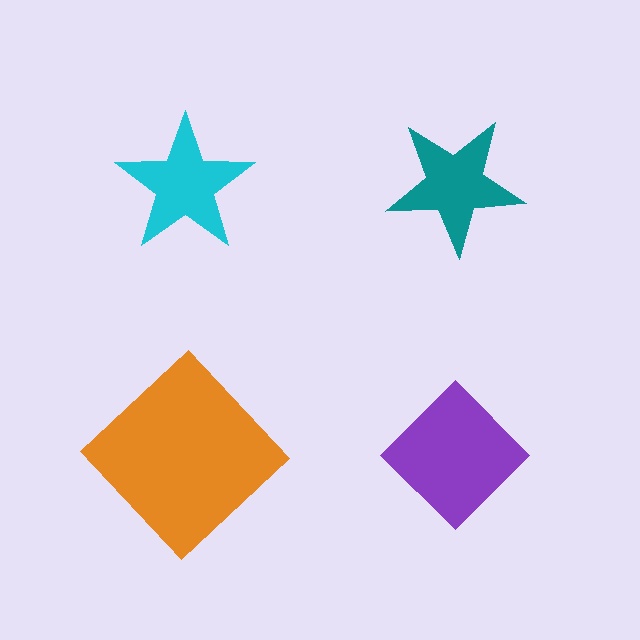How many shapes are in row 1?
2 shapes.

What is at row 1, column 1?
A cyan star.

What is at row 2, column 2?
A purple diamond.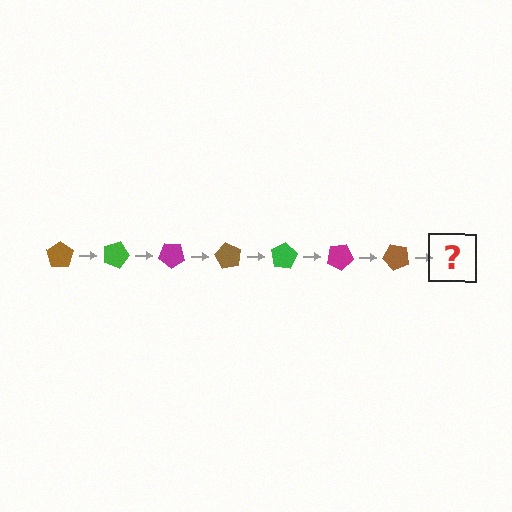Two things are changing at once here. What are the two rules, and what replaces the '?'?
The two rules are that it rotates 20 degrees each step and the color cycles through brown, green, and magenta. The '?' should be a green pentagon, rotated 140 degrees from the start.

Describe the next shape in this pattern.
It should be a green pentagon, rotated 140 degrees from the start.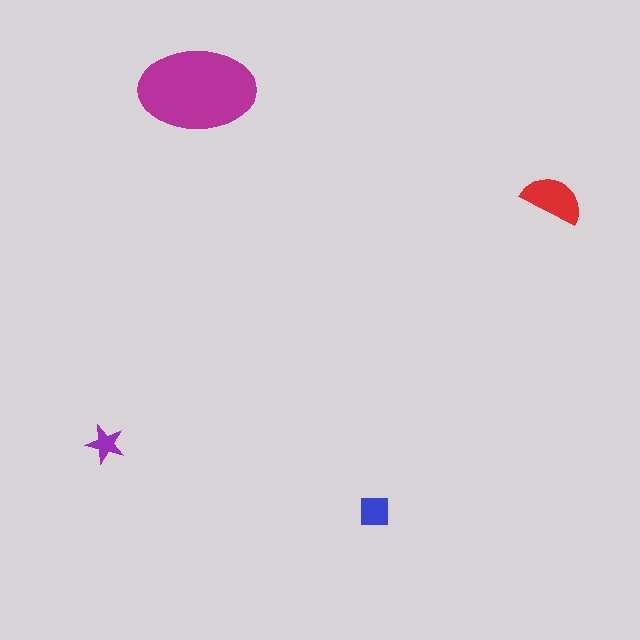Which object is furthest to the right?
The red semicircle is rightmost.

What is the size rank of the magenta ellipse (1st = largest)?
1st.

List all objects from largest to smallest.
The magenta ellipse, the red semicircle, the blue square, the purple star.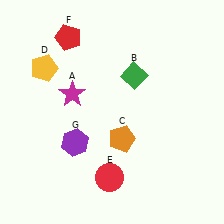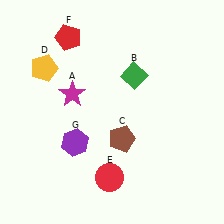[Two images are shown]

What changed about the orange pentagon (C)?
In Image 1, C is orange. In Image 2, it changed to brown.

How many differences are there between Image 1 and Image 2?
There is 1 difference between the two images.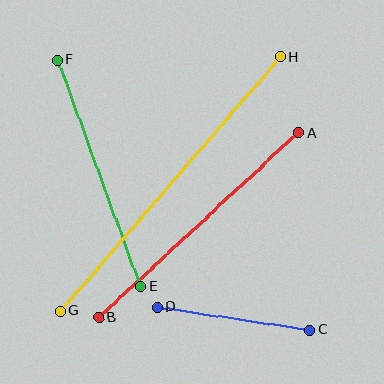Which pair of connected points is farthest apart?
Points G and H are farthest apart.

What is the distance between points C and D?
The distance is approximately 154 pixels.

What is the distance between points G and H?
The distance is approximately 336 pixels.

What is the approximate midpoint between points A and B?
The midpoint is at approximately (199, 225) pixels.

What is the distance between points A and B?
The distance is approximately 272 pixels.